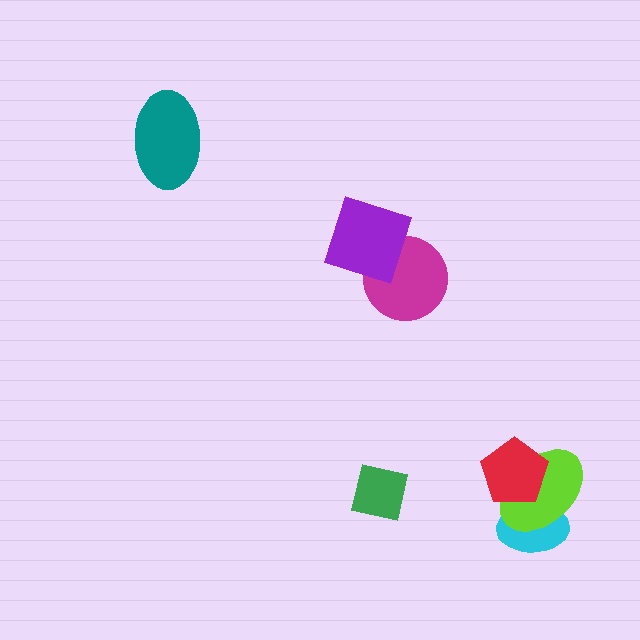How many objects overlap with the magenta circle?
1 object overlaps with the magenta circle.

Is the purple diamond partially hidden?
No, no other shape covers it.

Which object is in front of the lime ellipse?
The red pentagon is in front of the lime ellipse.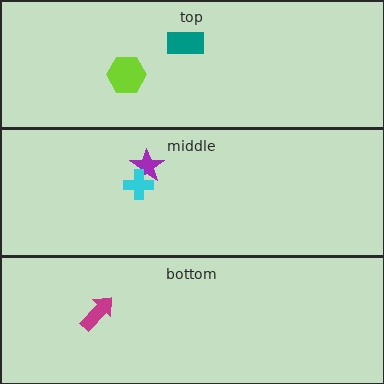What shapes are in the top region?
The teal rectangle, the lime hexagon.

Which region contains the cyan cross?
The middle region.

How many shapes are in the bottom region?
1.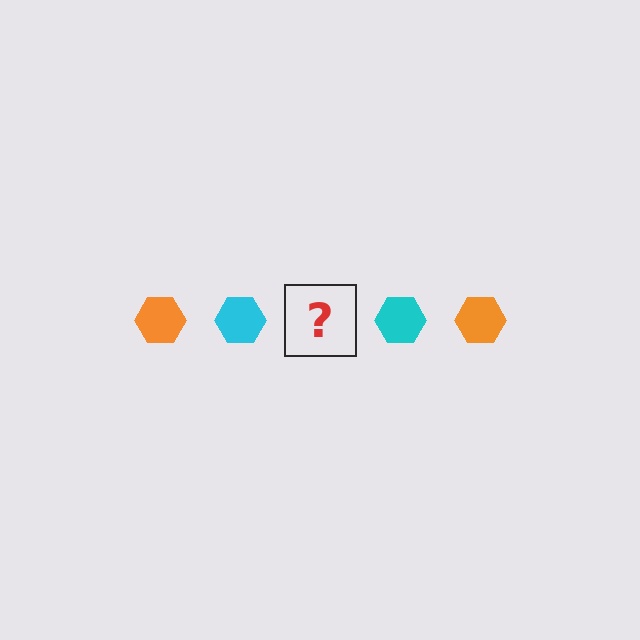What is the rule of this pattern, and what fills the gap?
The rule is that the pattern cycles through orange, cyan hexagons. The gap should be filled with an orange hexagon.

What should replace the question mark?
The question mark should be replaced with an orange hexagon.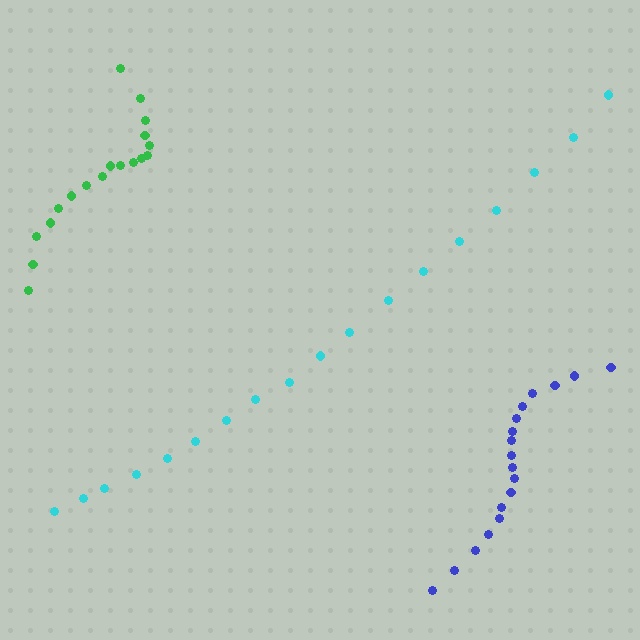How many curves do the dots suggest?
There are 3 distinct paths.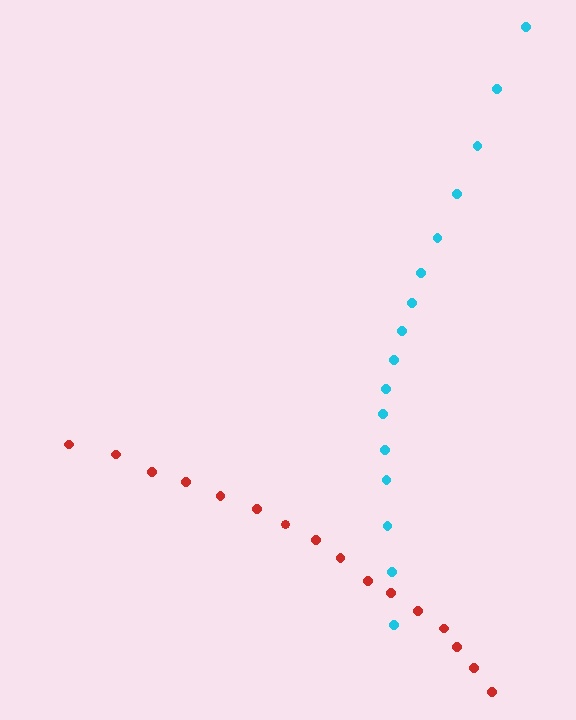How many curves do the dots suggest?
There are 2 distinct paths.